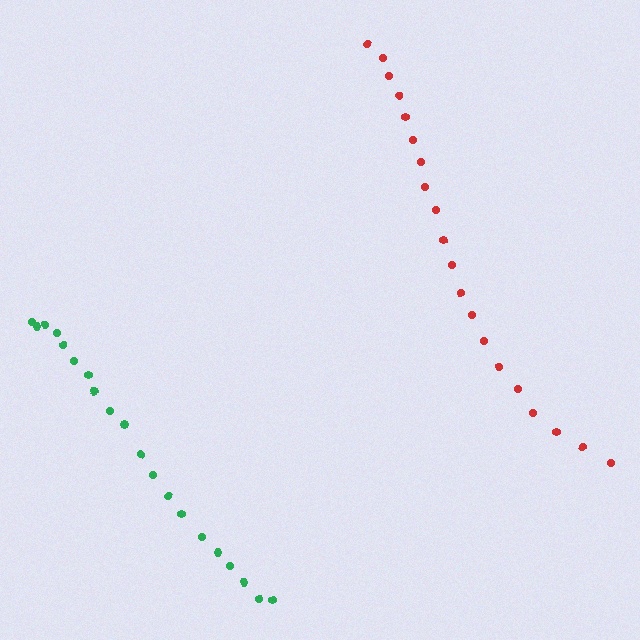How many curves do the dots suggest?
There are 2 distinct paths.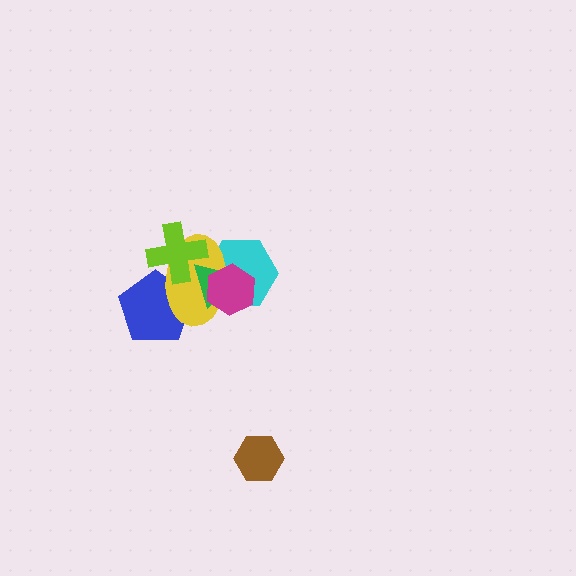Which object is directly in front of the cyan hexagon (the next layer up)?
The yellow ellipse is directly in front of the cyan hexagon.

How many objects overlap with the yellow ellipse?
5 objects overlap with the yellow ellipse.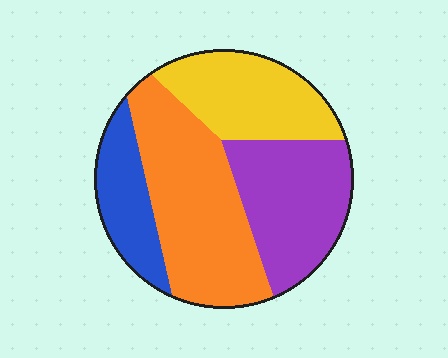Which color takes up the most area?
Orange, at roughly 35%.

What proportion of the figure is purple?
Purple covers about 25% of the figure.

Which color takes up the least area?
Blue, at roughly 15%.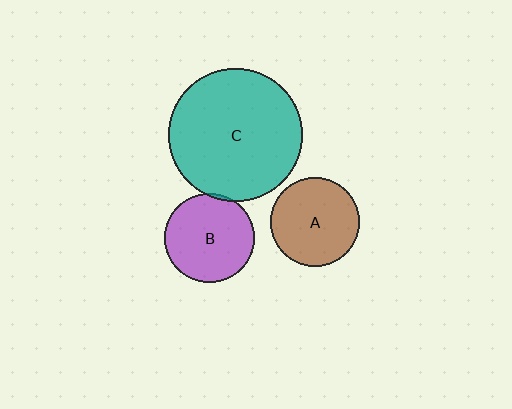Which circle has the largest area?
Circle C (teal).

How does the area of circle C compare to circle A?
Approximately 2.3 times.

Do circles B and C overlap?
Yes.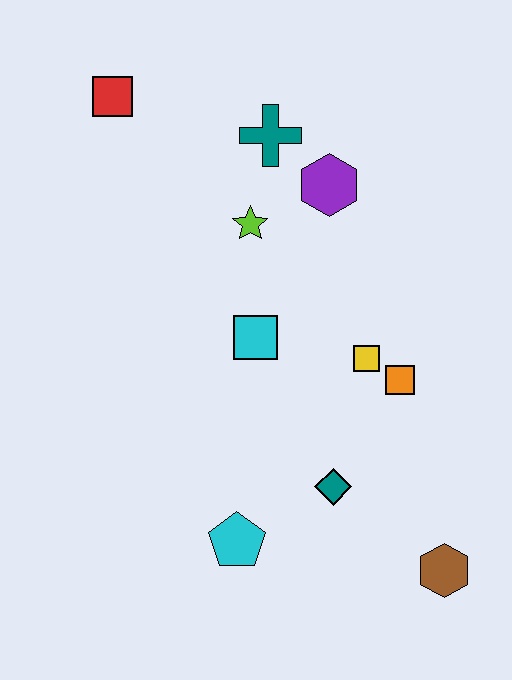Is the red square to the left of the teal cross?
Yes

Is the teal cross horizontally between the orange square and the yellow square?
No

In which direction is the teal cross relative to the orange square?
The teal cross is above the orange square.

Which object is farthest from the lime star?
The brown hexagon is farthest from the lime star.